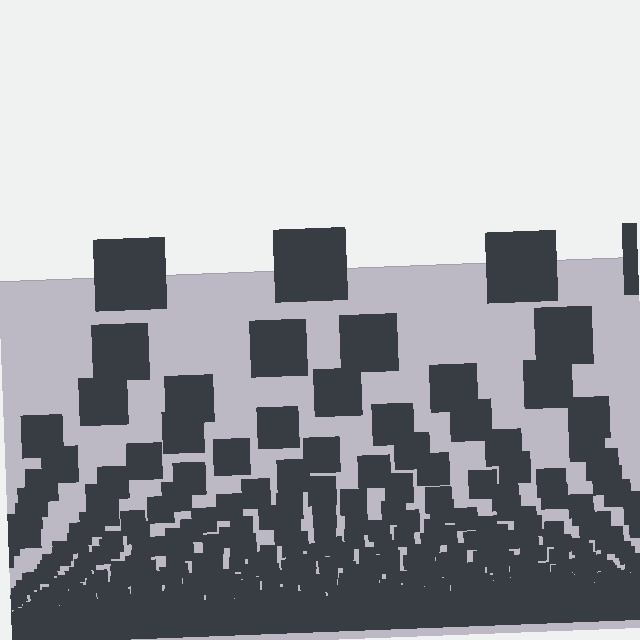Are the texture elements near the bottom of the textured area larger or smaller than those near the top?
Smaller. The gradient is inverted — elements near the bottom are smaller and denser.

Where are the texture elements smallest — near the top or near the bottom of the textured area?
Near the bottom.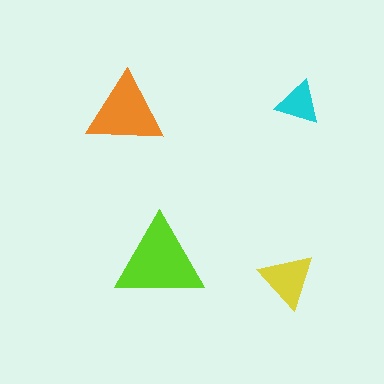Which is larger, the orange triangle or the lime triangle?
The lime one.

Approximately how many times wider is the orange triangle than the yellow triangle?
About 1.5 times wider.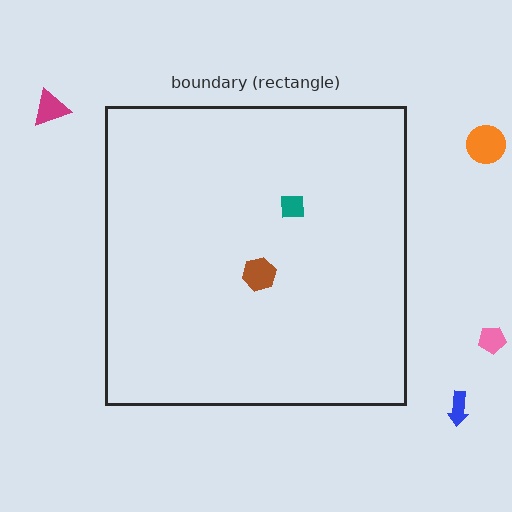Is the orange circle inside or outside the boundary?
Outside.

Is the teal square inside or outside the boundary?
Inside.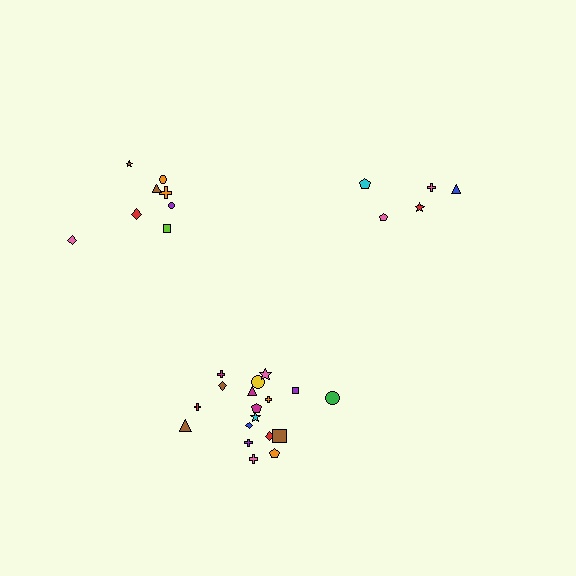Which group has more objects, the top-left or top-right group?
The top-left group.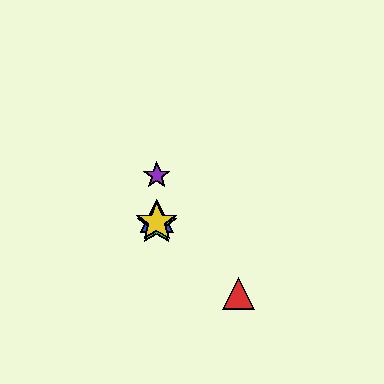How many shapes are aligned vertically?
4 shapes (the blue triangle, the green star, the yellow star, the purple star) are aligned vertically.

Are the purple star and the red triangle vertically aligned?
No, the purple star is at x≈157 and the red triangle is at x≈239.